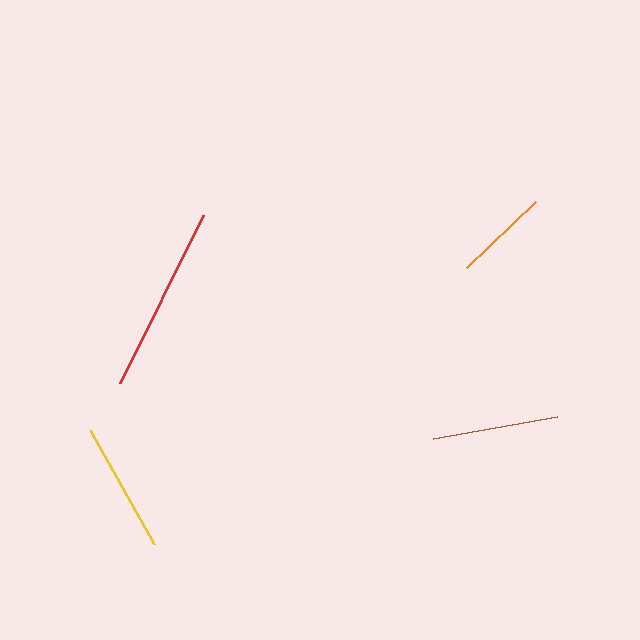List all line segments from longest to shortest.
From longest to shortest: red, yellow, brown, orange.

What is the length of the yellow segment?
The yellow segment is approximately 131 pixels long.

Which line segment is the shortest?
The orange line is the shortest at approximately 95 pixels.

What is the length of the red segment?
The red segment is approximately 187 pixels long.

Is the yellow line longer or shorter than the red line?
The red line is longer than the yellow line.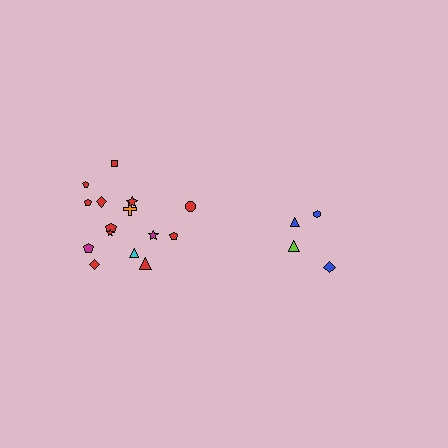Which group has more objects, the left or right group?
The left group.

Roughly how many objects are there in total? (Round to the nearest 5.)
Roughly 20 objects in total.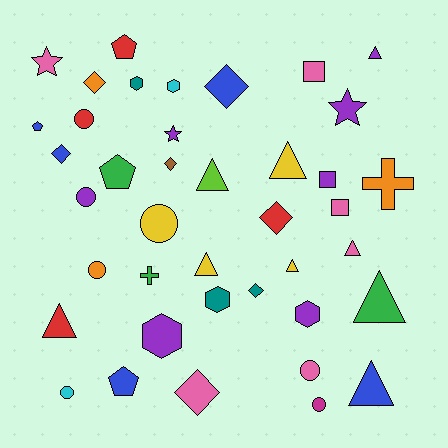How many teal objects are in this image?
There are 3 teal objects.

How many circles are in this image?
There are 7 circles.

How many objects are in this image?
There are 40 objects.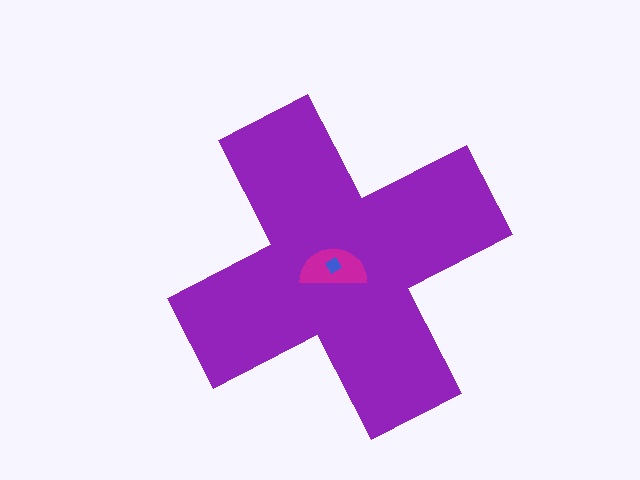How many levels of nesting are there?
3.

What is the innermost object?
The blue diamond.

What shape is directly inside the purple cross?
The magenta semicircle.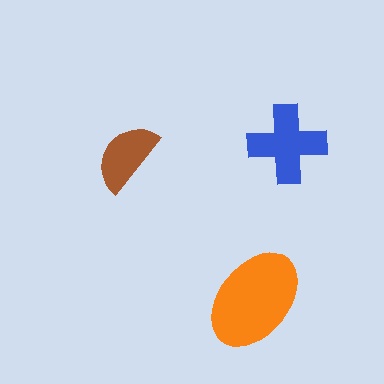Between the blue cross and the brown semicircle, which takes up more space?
The blue cross.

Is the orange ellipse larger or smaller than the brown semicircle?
Larger.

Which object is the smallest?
The brown semicircle.